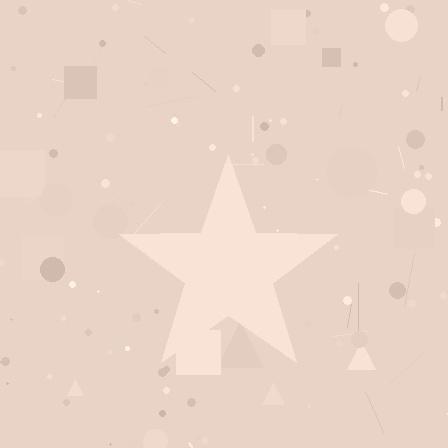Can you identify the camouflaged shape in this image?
The camouflaged shape is a star.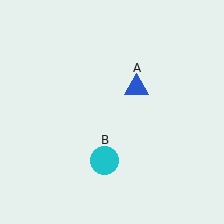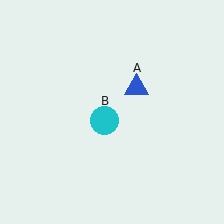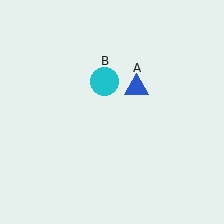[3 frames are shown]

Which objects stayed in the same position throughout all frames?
Blue triangle (object A) remained stationary.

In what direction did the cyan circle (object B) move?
The cyan circle (object B) moved up.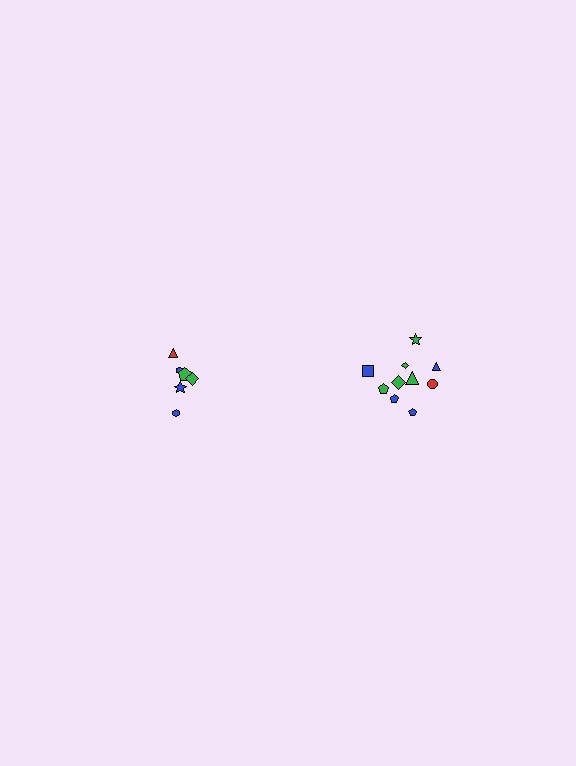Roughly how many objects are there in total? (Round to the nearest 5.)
Roughly 15 objects in total.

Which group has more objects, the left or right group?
The right group.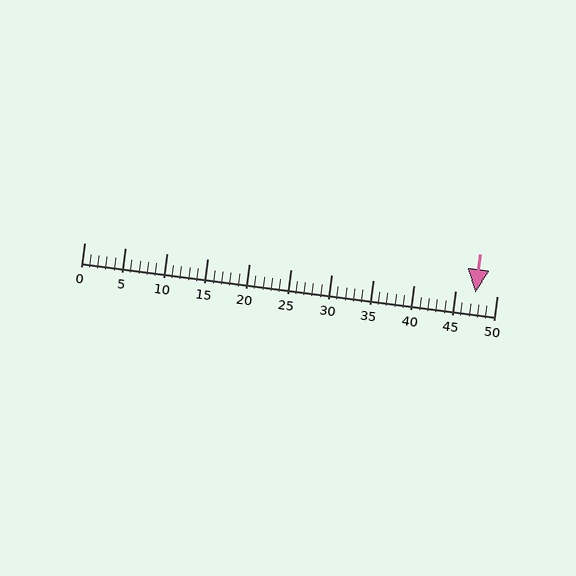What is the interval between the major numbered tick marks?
The major tick marks are spaced 5 units apart.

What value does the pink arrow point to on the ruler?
The pink arrow points to approximately 47.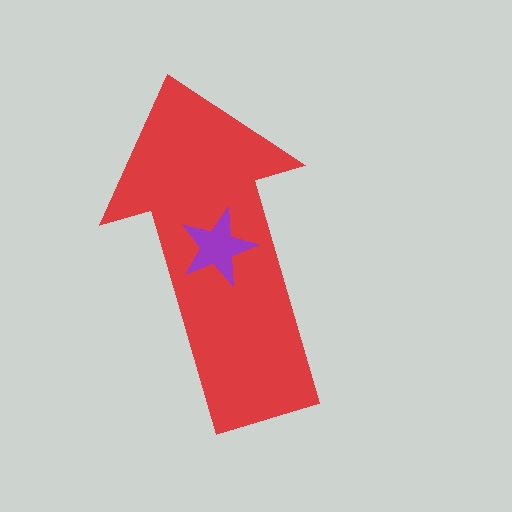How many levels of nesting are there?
2.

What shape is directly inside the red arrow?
The purple star.